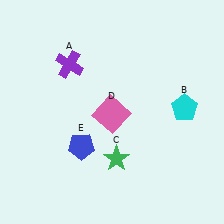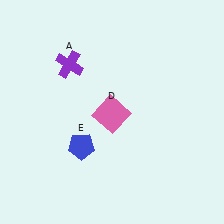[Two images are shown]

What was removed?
The green star (C), the cyan pentagon (B) were removed in Image 2.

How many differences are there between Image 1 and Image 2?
There are 2 differences between the two images.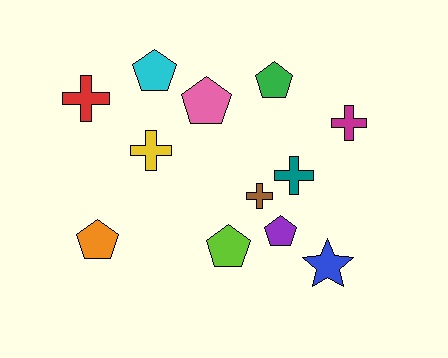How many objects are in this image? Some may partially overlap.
There are 12 objects.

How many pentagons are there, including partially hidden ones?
There are 6 pentagons.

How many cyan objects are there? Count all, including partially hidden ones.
There is 1 cyan object.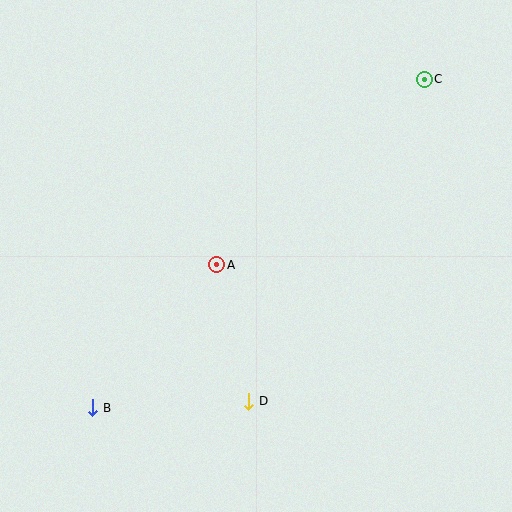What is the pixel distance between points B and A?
The distance between B and A is 190 pixels.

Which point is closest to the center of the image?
Point A at (217, 265) is closest to the center.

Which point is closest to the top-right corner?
Point C is closest to the top-right corner.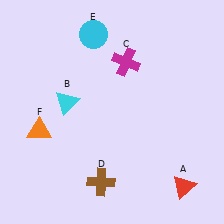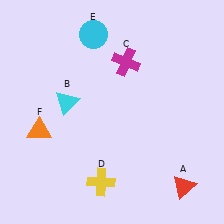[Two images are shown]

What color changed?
The cross (D) changed from brown in Image 1 to yellow in Image 2.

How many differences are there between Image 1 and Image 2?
There is 1 difference between the two images.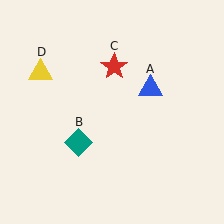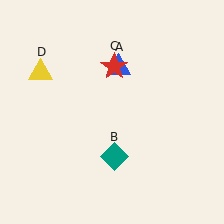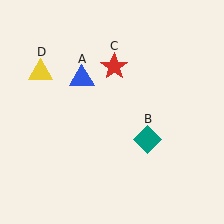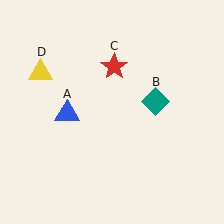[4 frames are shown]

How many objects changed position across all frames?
2 objects changed position: blue triangle (object A), teal diamond (object B).